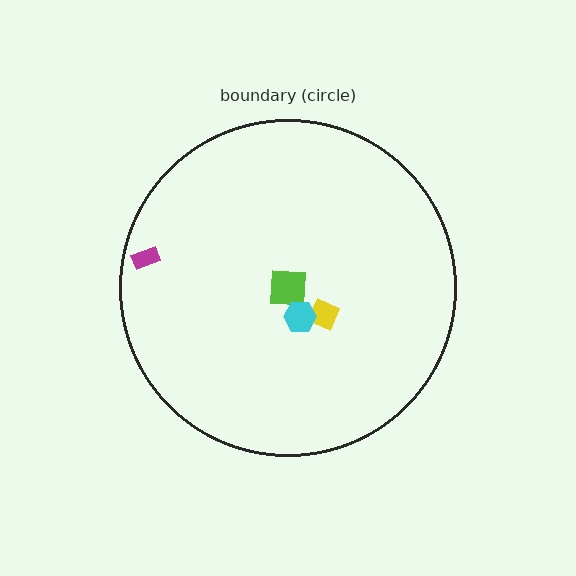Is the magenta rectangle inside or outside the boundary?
Inside.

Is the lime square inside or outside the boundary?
Inside.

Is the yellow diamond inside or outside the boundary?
Inside.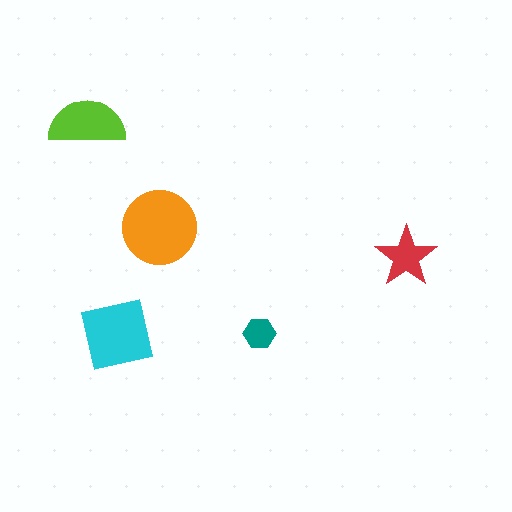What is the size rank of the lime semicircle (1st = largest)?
3rd.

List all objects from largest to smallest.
The orange circle, the cyan square, the lime semicircle, the red star, the teal hexagon.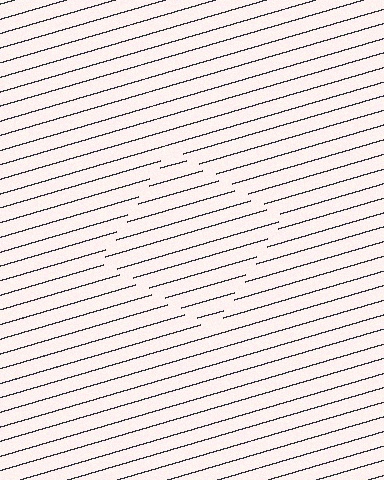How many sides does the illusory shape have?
4 sides — the line-ends trace a square.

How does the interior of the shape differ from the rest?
The interior of the shape contains the same grating, shifted by half a period — the contour is defined by the phase discontinuity where line-ends from the inner and outer gratings abut.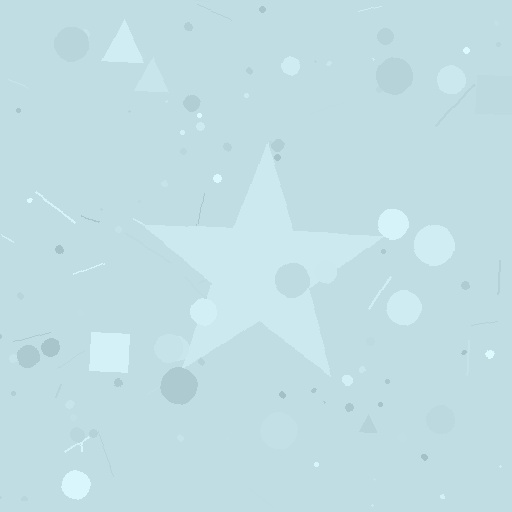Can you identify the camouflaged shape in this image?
The camouflaged shape is a star.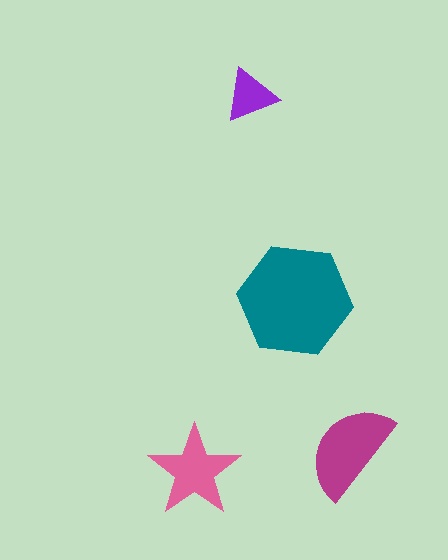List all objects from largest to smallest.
The teal hexagon, the magenta semicircle, the pink star, the purple triangle.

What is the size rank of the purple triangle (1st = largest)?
4th.